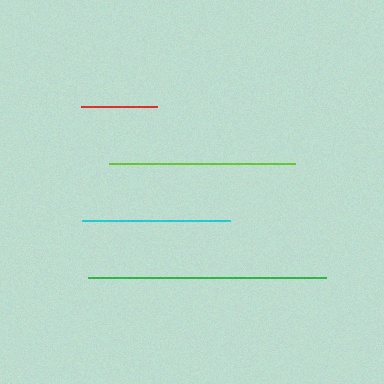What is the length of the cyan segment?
The cyan segment is approximately 148 pixels long.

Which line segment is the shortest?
The red line is the shortest at approximately 77 pixels.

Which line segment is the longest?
The green line is the longest at approximately 238 pixels.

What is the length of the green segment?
The green segment is approximately 238 pixels long.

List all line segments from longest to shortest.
From longest to shortest: green, lime, cyan, red.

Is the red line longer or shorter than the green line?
The green line is longer than the red line.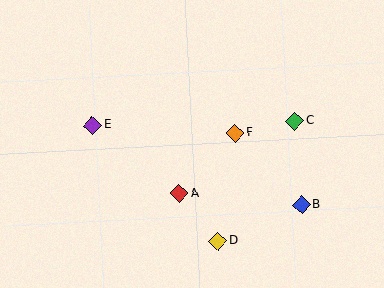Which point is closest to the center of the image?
Point F at (235, 133) is closest to the center.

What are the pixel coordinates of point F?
Point F is at (235, 133).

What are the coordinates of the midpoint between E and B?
The midpoint between E and B is at (197, 165).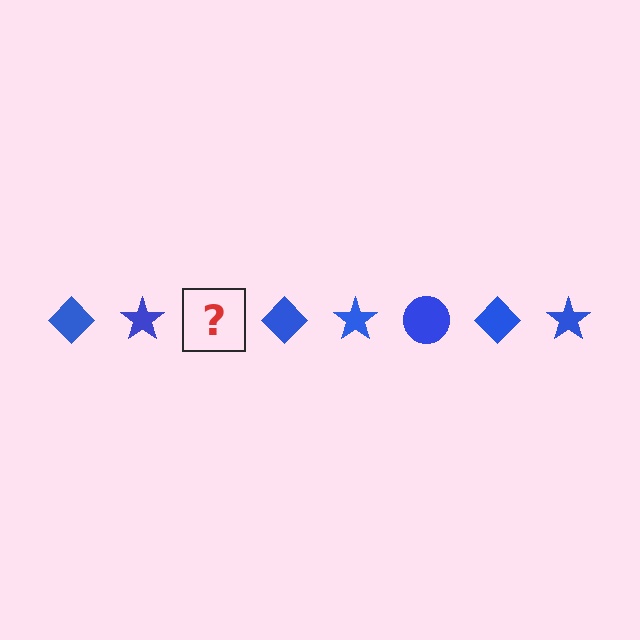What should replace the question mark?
The question mark should be replaced with a blue circle.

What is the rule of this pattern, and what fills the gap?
The rule is that the pattern cycles through diamond, star, circle shapes in blue. The gap should be filled with a blue circle.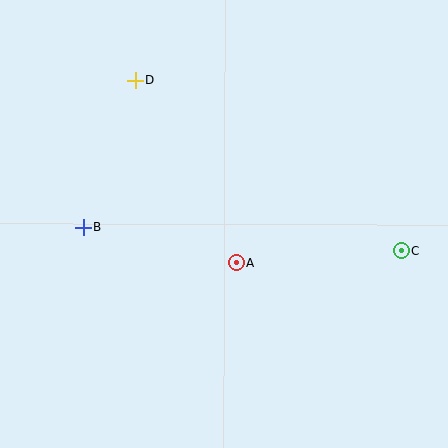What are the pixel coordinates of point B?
Point B is at (83, 227).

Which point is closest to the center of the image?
Point A at (236, 263) is closest to the center.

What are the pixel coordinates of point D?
Point D is at (136, 80).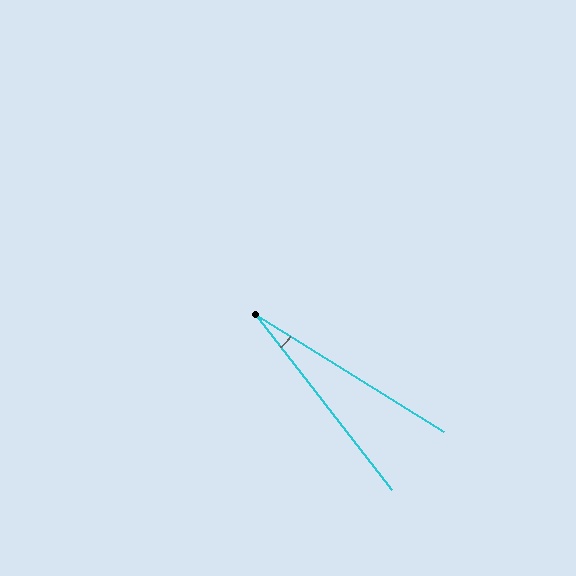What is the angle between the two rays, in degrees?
Approximately 20 degrees.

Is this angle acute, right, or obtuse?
It is acute.